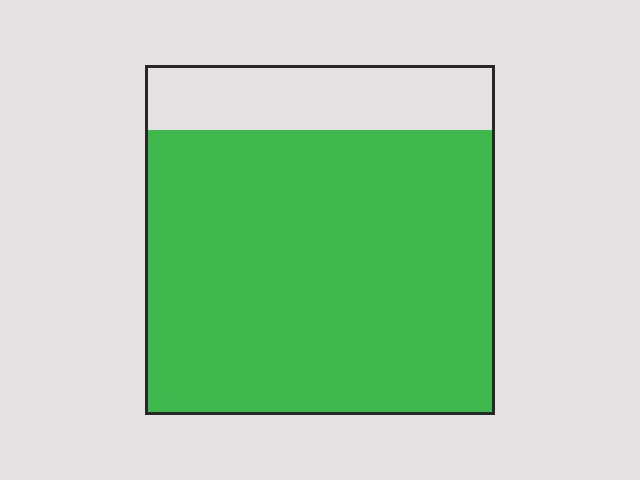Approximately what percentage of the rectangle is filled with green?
Approximately 80%.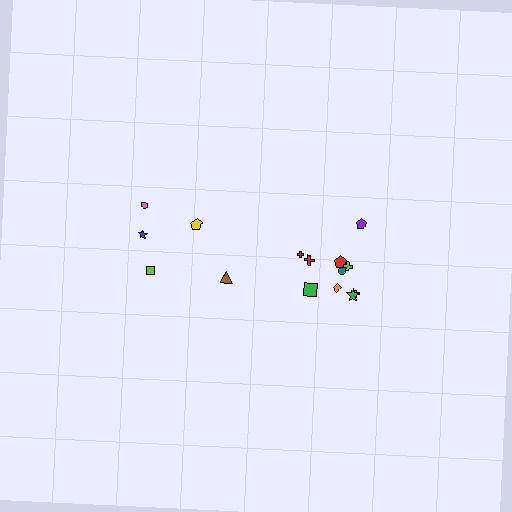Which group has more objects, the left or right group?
The right group.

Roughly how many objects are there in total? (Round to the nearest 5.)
Roughly 15 objects in total.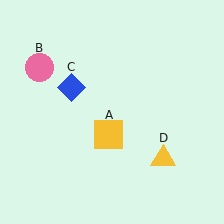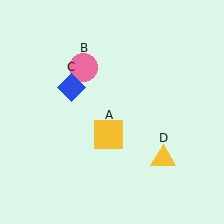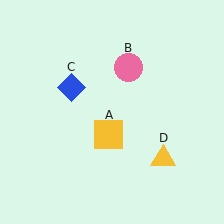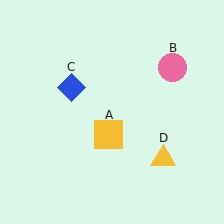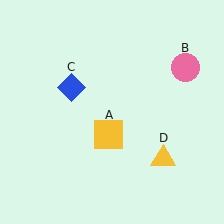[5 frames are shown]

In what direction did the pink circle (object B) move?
The pink circle (object B) moved right.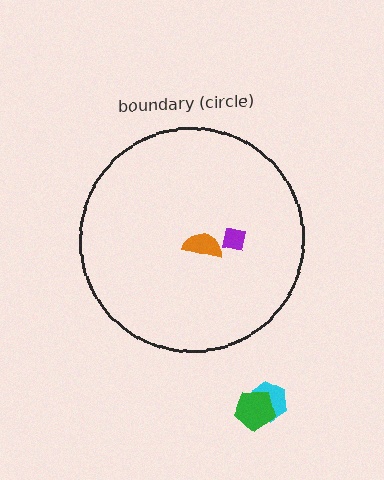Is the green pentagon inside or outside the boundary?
Outside.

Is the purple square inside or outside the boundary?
Inside.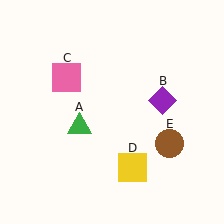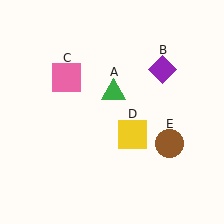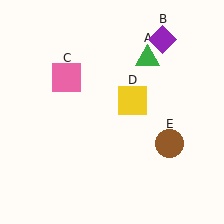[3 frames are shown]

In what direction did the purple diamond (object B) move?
The purple diamond (object B) moved up.